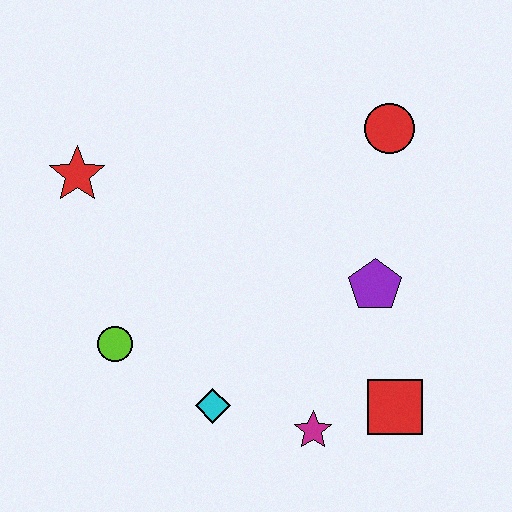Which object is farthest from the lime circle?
The red circle is farthest from the lime circle.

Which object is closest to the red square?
The magenta star is closest to the red square.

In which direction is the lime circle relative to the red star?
The lime circle is below the red star.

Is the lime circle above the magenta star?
Yes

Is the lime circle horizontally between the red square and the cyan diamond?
No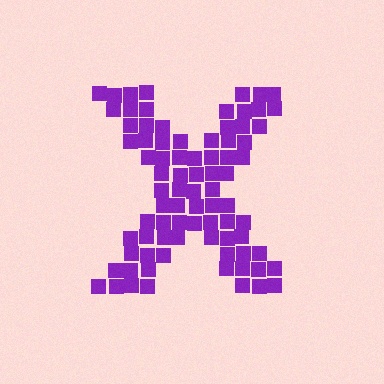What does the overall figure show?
The overall figure shows the letter X.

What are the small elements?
The small elements are squares.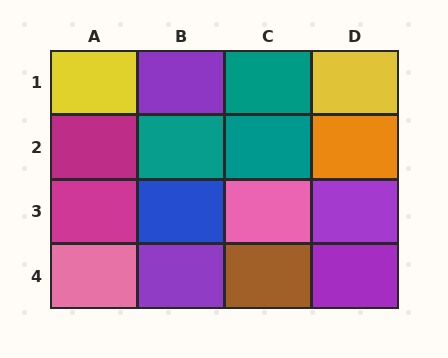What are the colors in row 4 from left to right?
Pink, purple, brown, purple.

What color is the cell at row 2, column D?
Orange.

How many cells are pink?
2 cells are pink.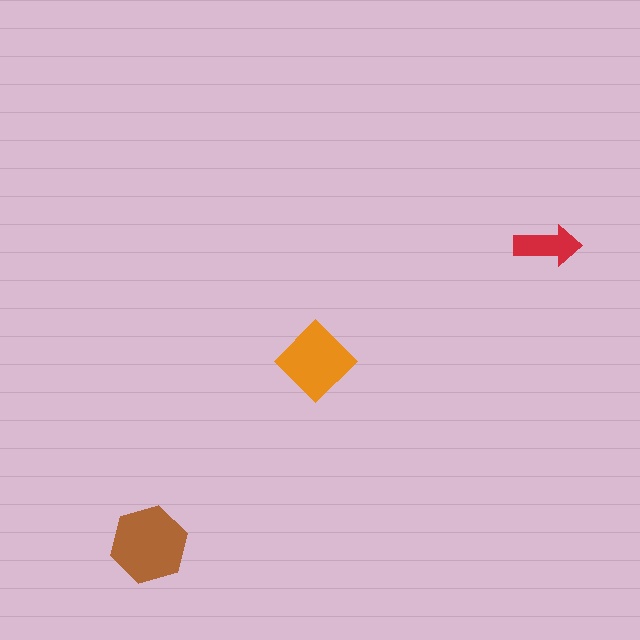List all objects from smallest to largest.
The red arrow, the orange diamond, the brown hexagon.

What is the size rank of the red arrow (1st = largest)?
3rd.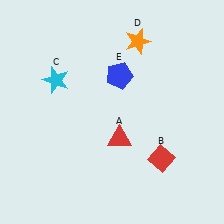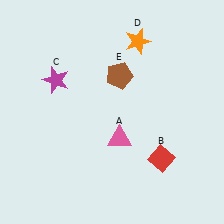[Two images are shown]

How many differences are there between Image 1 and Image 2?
There are 3 differences between the two images.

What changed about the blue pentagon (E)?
In Image 1, E is blue. In Image 2, it changed to brown.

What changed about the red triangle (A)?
In Image 1, A is red. In Image 2, it changed to pink.